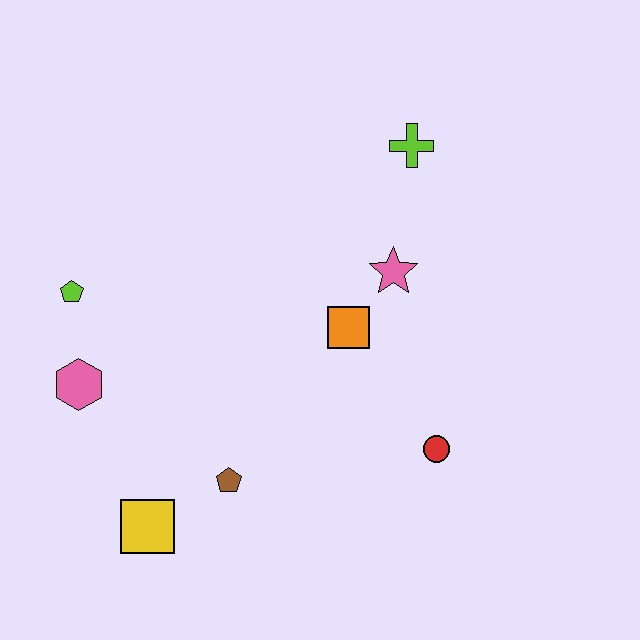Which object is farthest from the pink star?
The yellow square is farthest from the pink star.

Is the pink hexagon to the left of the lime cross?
Yes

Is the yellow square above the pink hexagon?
No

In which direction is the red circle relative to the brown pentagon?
The red circle is to the right of the brown pentagon.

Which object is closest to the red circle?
The orange square is closest to the red circle.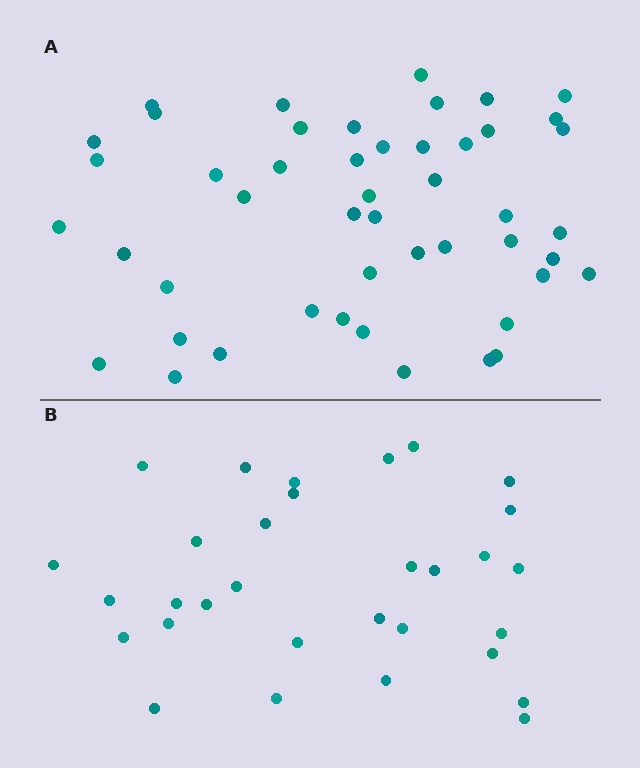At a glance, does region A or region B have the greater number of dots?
Region A (the top region) has more dots.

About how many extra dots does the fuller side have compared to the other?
Region A has approximately 15 more dots than region B.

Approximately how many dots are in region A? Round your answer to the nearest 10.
About 50 dots. (The exact count is 48, which rounds to 50.)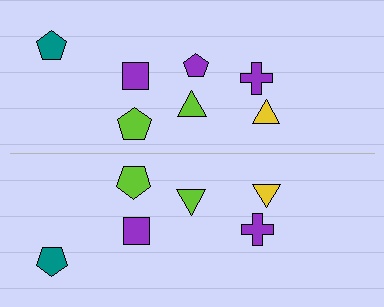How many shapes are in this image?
There are 13 shapes in this image.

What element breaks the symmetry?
A purple pentagon is missing from the bottom side.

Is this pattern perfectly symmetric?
No, the pattern is not perfectly symmetric. A purple pentagon is missing from the bottom side.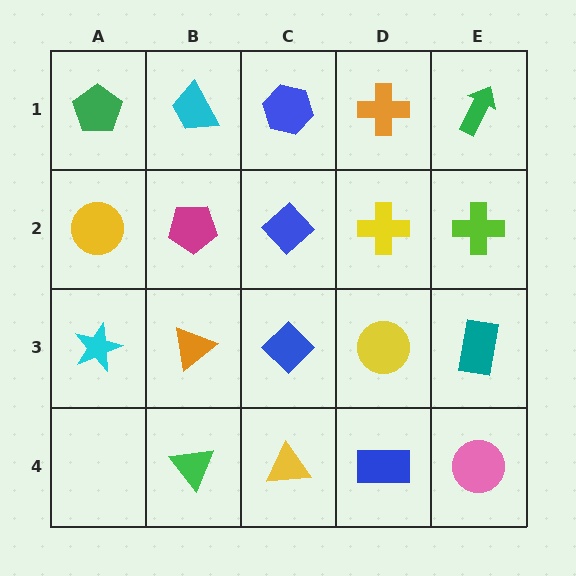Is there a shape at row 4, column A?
No, that cell is empty.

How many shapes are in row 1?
5 shapes.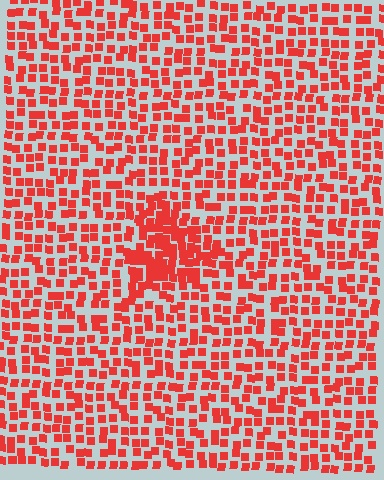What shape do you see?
I see a triangle.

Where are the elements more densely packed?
The elements are more densely packed inside the triangle boundary.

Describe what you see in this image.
The image contains small red elements arranged at two different densities. A triangle-shaped region is visible where the elements are more densely packed than the surrounding area.